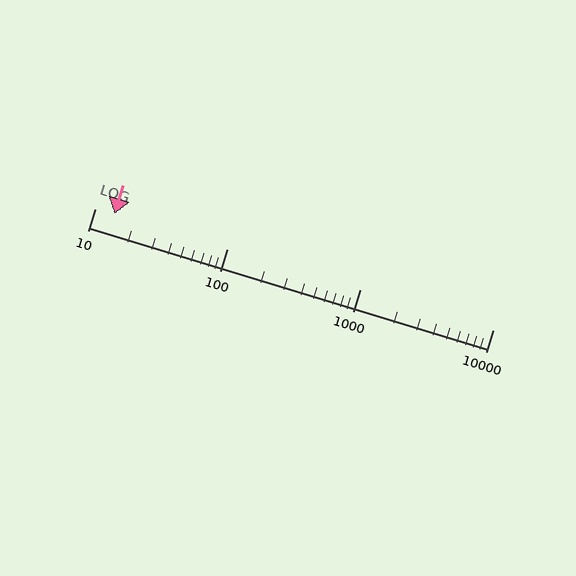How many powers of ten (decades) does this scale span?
The scale spans 3 decades, from 10 to 10000.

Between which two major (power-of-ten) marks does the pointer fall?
The pointer is between 10 and 100.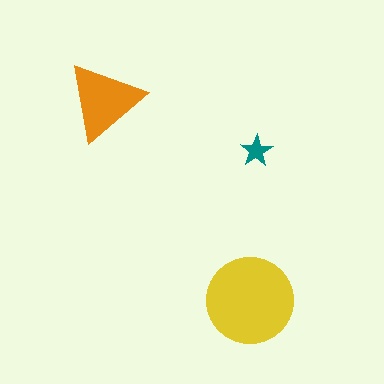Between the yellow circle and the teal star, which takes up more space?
The yellow circle.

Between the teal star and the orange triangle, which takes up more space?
The orange triangle.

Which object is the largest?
The yellow circle.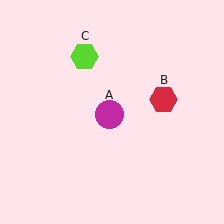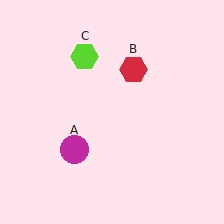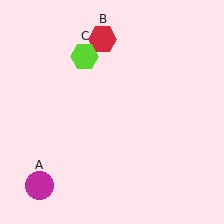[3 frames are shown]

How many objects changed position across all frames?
2 objects changed position: magenta circle (object A), red hexagon (object B).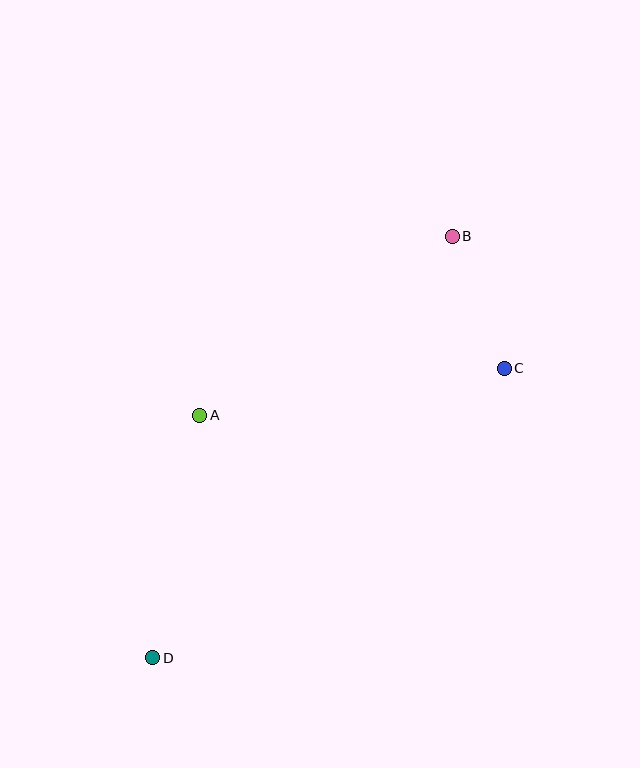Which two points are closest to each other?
Points B and C are closest to each other.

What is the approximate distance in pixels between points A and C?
The distance between A and C is approximately 308 pixels.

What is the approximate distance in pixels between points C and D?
The distance between C and D is approximately 455 pixels.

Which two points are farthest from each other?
Points B and D are farthest from each other.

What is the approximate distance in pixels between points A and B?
The distance between A and B is approximately 310 pixels.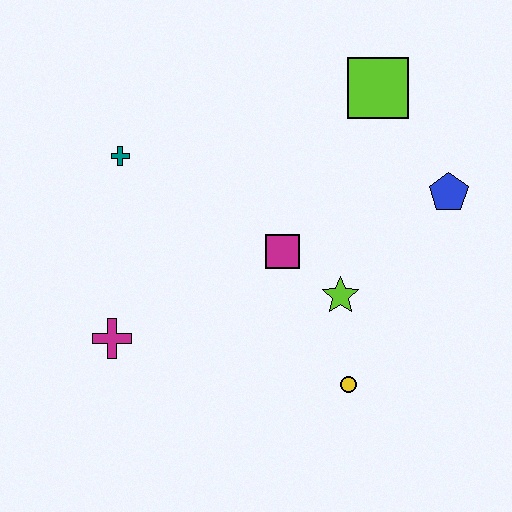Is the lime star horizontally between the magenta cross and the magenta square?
No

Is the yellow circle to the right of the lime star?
Yes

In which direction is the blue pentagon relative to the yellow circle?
The blue pentagon is above the yellow circle.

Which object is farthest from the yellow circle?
The teal cross is farthest from the yellow circle.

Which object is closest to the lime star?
The magenta square is closest to the lime star.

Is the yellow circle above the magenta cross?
No